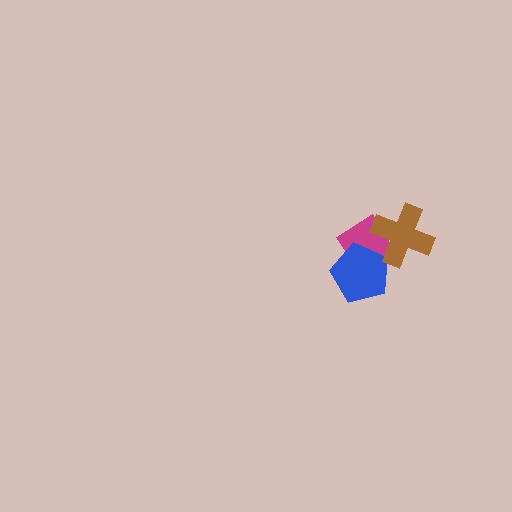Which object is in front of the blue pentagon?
The brown cross is in front of the blue pentagon.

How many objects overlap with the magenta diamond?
2 objects overlap with the magenta diamond.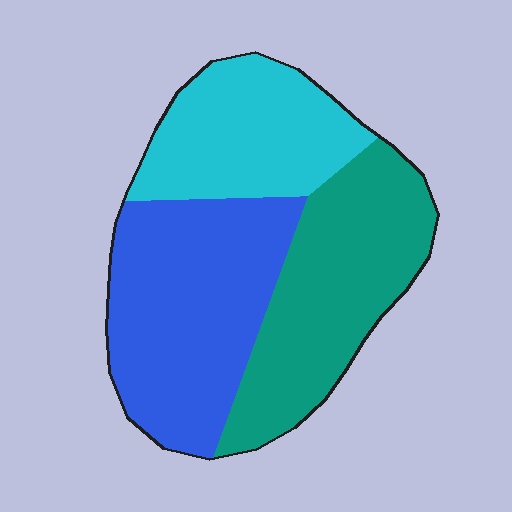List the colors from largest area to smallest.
From largest to smallest: blue, teal, cyan.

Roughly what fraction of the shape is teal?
Teal takes up about one third (1/3) of the shape.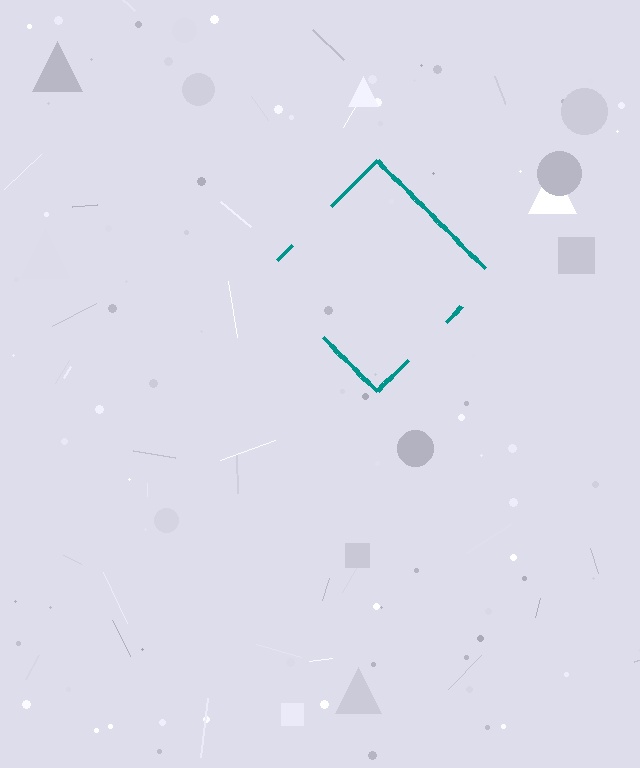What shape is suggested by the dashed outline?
The dashed outline suggests a diamond.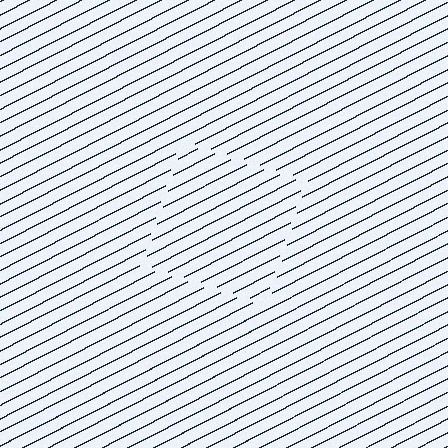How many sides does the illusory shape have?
4 sides — the line-ends trace a square.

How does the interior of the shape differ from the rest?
The interior of the shape contains the same grating, shifted by half a period — the contour is defined by the phase discontinuity where line-ends from the inner and outer gratings abut.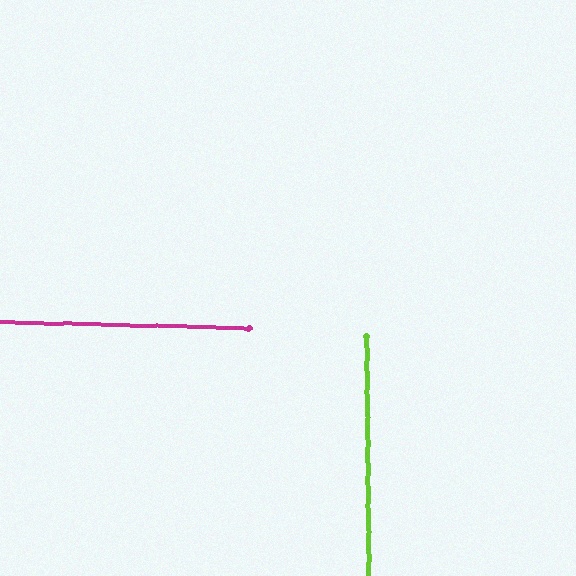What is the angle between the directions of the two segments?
Approximately 88 degrees.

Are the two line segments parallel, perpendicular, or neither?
Perpendicular — they meet at approximately 88°.